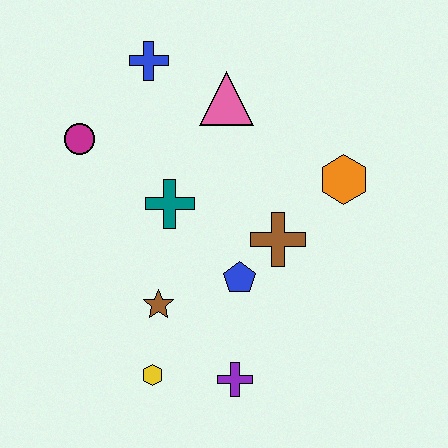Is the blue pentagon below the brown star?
No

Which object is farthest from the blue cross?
The purple cross is farthest from the blue cross.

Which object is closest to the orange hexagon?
The brown cross is closest to the orange hexagon.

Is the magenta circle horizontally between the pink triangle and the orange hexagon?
No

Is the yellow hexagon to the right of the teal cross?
No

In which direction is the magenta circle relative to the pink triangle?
The magenta circle is to the left of the pink triangle.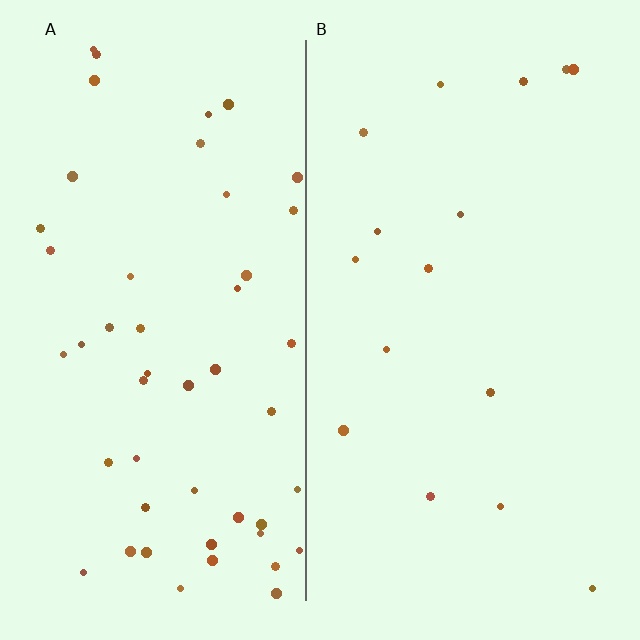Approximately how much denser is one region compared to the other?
Approximately 3.1× — region A over region B.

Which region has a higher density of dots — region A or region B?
A (the left).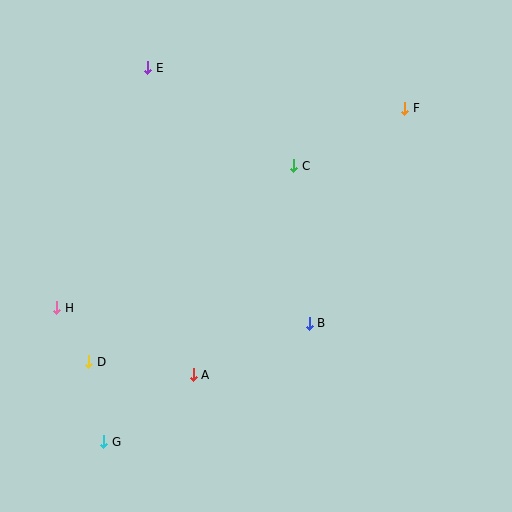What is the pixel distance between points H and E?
The distance between H and E is 257 pixels.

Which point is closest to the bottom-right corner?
Point B is closest to the bottom-right corner.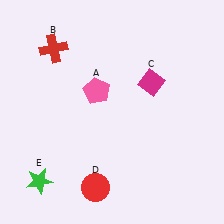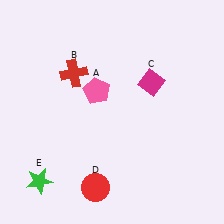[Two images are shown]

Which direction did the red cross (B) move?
The red cross (B) moved down.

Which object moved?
The red cross (B) moved down.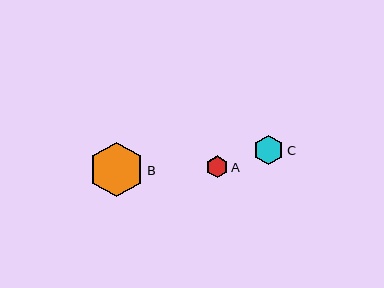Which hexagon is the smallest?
Hexagon A is the smallest with a size of approximately 22 pixels.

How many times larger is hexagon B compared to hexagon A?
Hexagon B is approximately 2.5 times the size of hexagon A.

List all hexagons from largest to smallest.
From largest to smallest: B, C, A.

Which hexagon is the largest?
Hexagon B is the largest with a size of approximately 55 pixels.